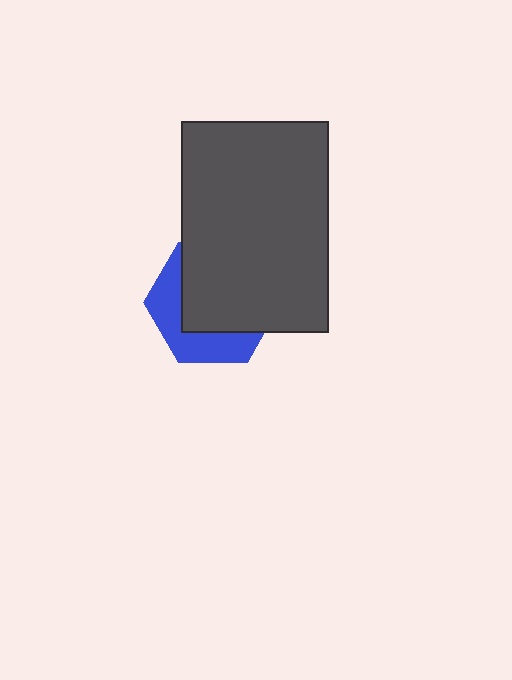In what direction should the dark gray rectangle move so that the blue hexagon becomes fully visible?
The dark gray rectangle should move toward the upper-right. That is the shortest direction to clear the overlap and leave the blue hexagon fully visible.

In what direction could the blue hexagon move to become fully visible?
The blue hexagon could move toward the lower-left. That would shift it out from behind the dark gray rectangle entirely.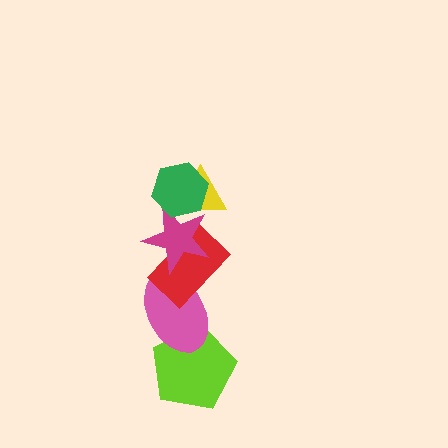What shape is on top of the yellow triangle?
The green hexagon is on top of the yellow triangle.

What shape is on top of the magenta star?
The yellow triangle is on top of the magenta star.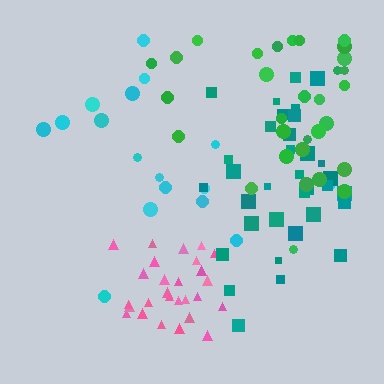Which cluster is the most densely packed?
Pink.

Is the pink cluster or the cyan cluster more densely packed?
Pink.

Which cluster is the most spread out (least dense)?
Cyan.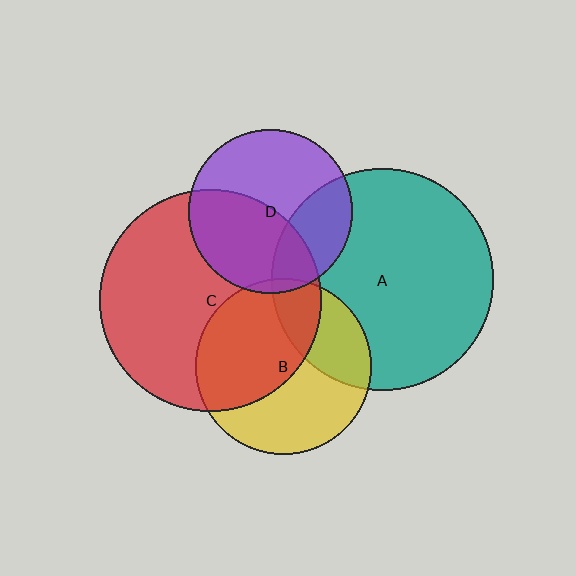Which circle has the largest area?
Circle C (red).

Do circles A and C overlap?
Yes.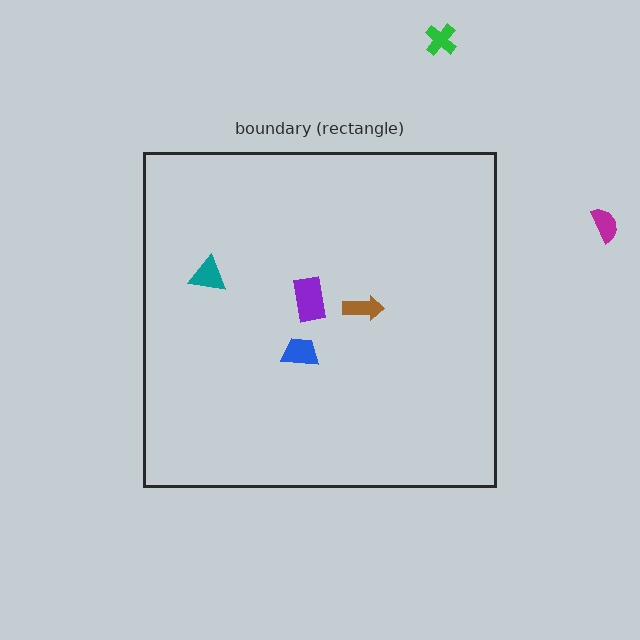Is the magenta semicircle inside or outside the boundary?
Outside.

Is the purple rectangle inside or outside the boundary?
Inside.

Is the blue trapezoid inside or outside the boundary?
Inside.